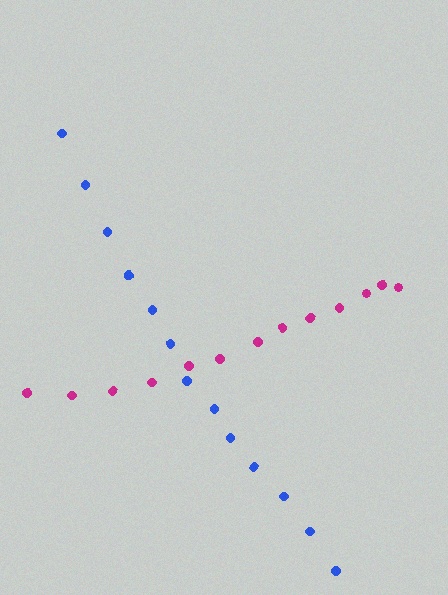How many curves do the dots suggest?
There are 2 distinct paths.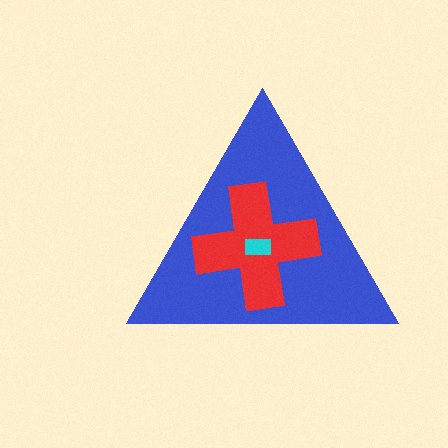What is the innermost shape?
The cyan rectangle.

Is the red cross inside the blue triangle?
Yes.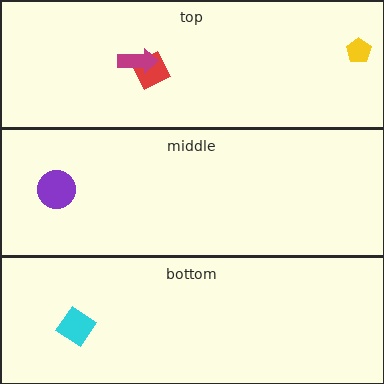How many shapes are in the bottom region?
1.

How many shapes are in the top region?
3.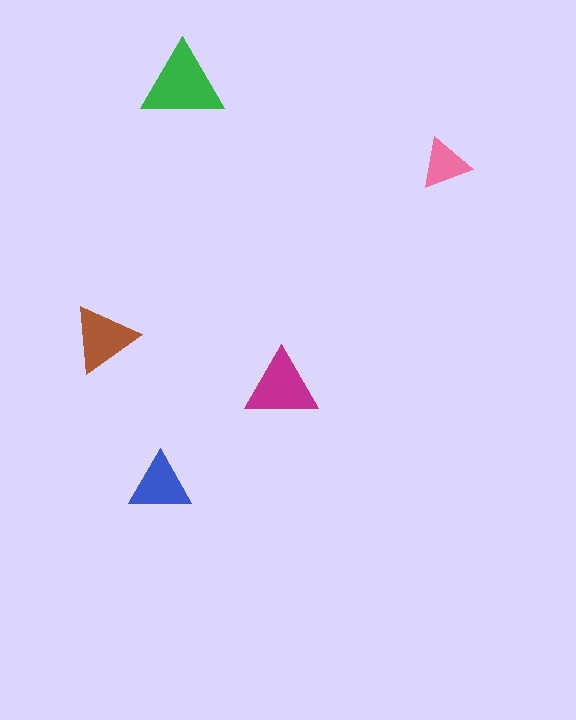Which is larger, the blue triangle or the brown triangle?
The brown one.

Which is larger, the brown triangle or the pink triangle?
The brown one.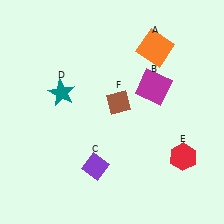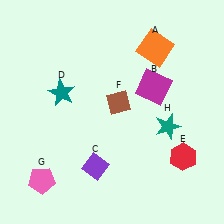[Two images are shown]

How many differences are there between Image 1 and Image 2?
There are 2 differences between the two images.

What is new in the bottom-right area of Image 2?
A teal star (H) was added in the bottom-right area of Image 2.